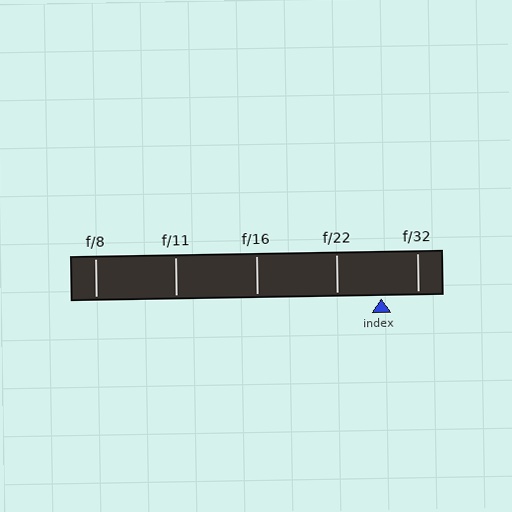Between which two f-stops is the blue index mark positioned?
The index mark is between f/22 and f/32.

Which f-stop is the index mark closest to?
The index mark is closest to f/32.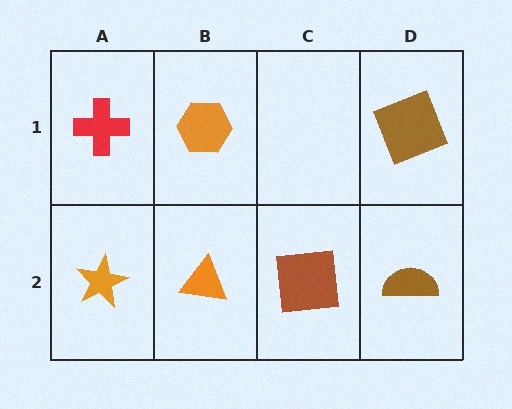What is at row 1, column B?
An orange hexagon.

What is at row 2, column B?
An orange triangle.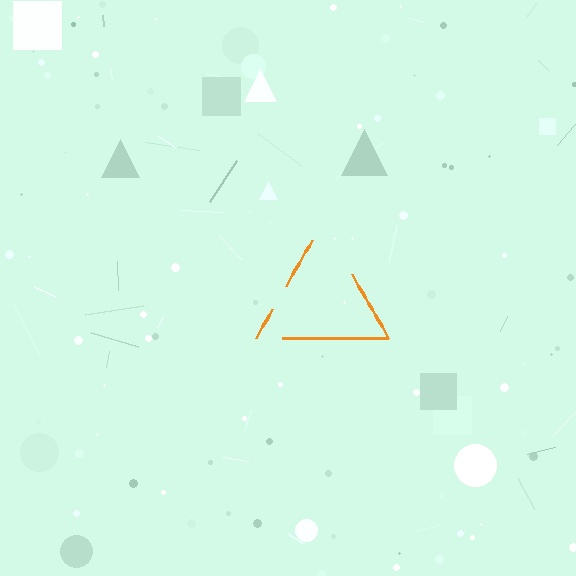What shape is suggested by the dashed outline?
The dashed outline suggests a triangle.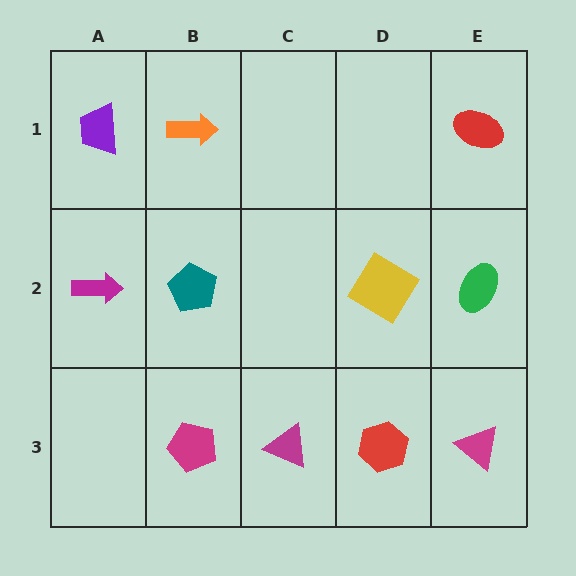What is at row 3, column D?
A red hexagon.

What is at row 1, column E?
A red ellipse.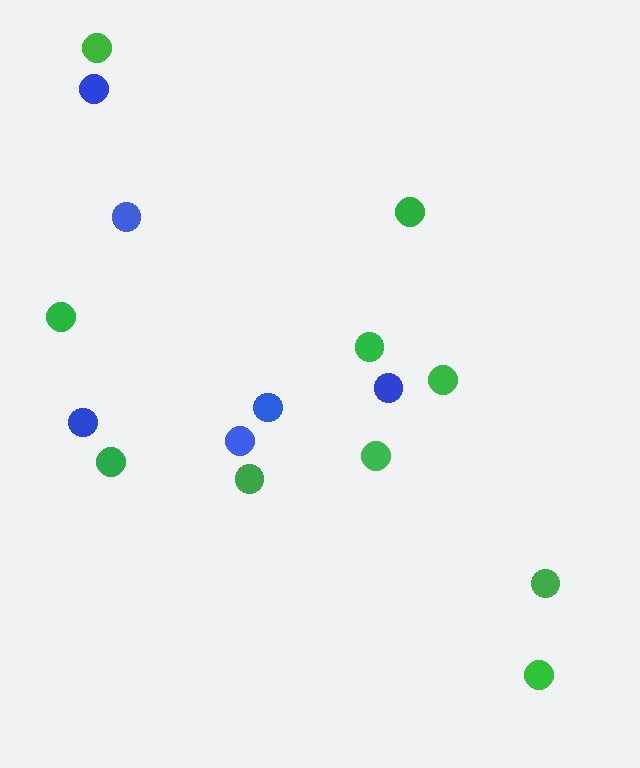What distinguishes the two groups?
There are 2 groups: one group of blue circles (6) and one group of green circles (10).